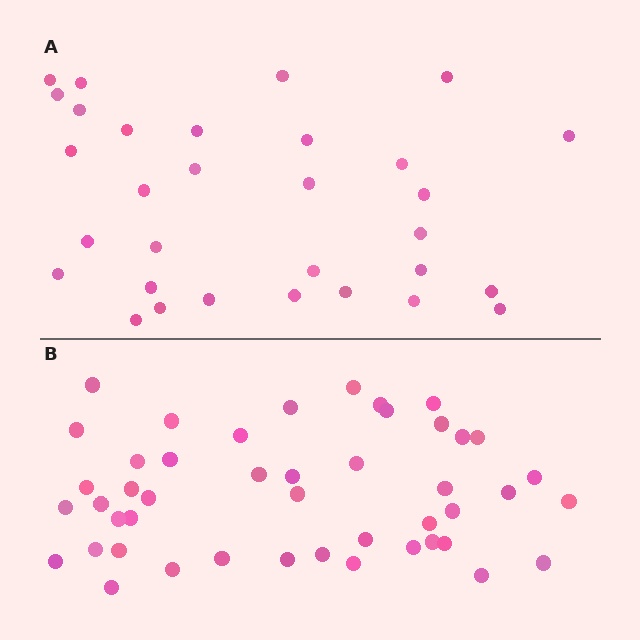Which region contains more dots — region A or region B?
Region B (the bottom region) has more dots.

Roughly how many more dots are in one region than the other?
Region B has approximately 15 more dots than region A.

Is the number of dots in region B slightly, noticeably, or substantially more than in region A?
Region B has substantially more. The ratio is roughly 1.5 to 1.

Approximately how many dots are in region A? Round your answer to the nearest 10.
About 30 dots. (The exact count is 31, which rounds to 30.)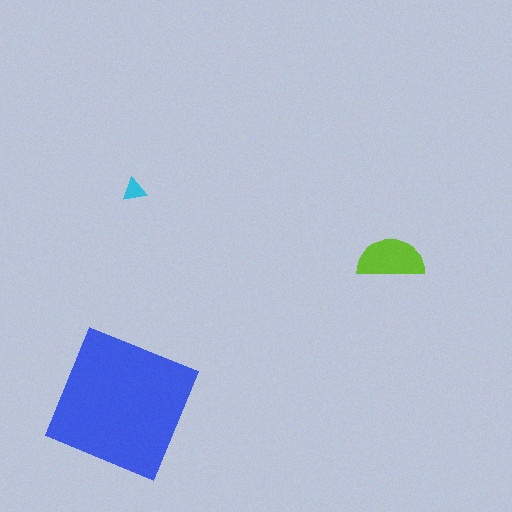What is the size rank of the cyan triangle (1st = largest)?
3rd.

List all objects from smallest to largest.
The cyan triangle, the lime semicircle, the blue square.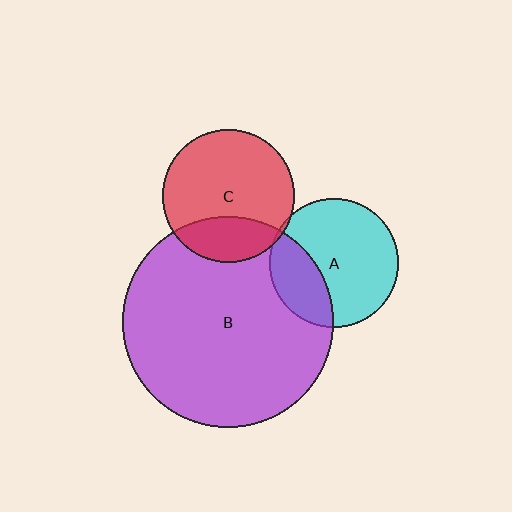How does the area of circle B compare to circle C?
Approximately 2.5 times.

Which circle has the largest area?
Circle B (purple).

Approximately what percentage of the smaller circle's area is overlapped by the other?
Approximately 30%.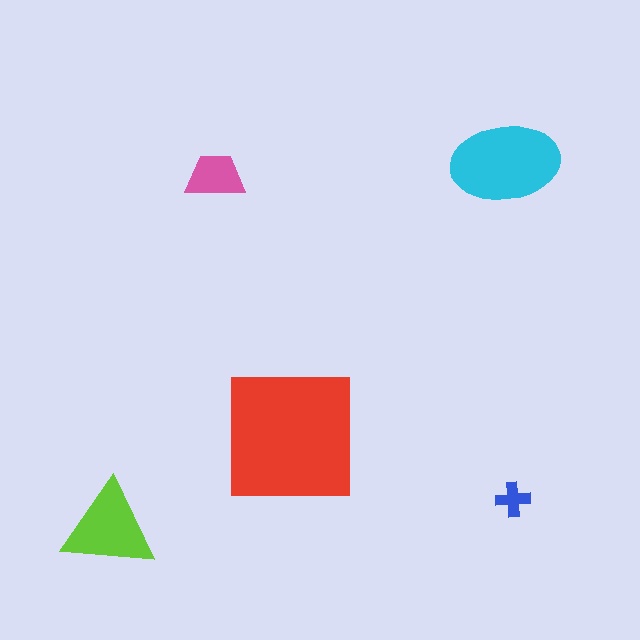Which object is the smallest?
The blue cross.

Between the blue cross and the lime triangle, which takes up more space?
The lime triangle.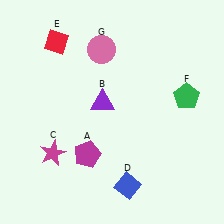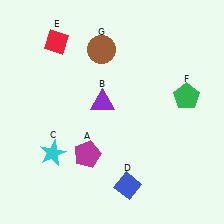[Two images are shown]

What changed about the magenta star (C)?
In Image 1, C is magenta. In Image 2, it changed to cyan.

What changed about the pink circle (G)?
In Image 1, G is pink. In Image 2, it changed to brown.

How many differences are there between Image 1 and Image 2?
There are 2 differences between the two images.